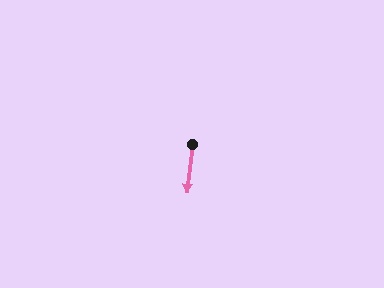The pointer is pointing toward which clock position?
Roughly 6 o'clock.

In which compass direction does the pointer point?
South.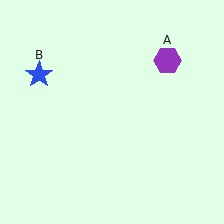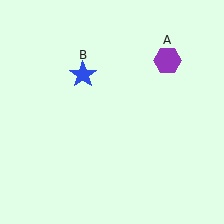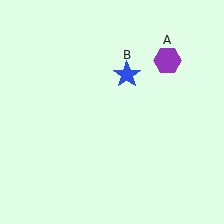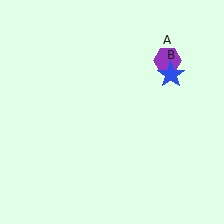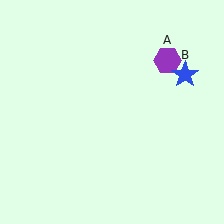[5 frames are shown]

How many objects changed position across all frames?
1 object changed position: blue star (object B).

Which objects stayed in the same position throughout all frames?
Purple hexagon (object A) remained stationary.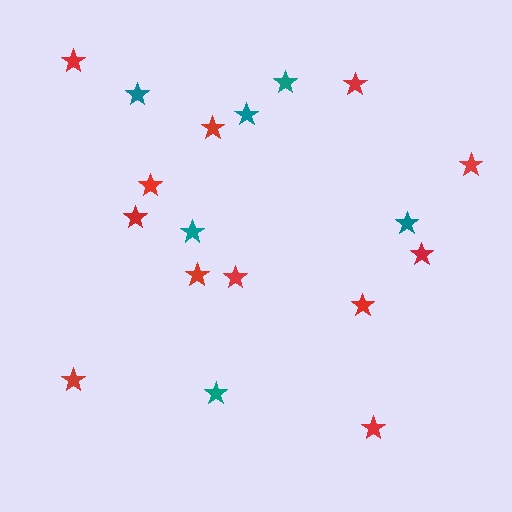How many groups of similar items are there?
There are 2 groups: one group of red stars (12) and one group of teal stars (6).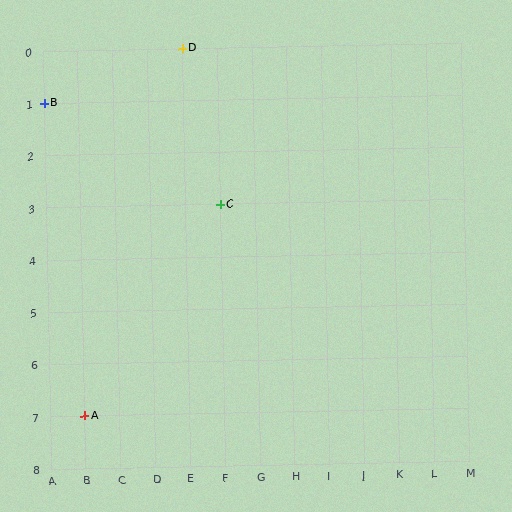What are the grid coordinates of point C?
Point C is at grid coordinates (F, 3).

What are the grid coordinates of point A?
Point A is at grid coordinates (B, 7).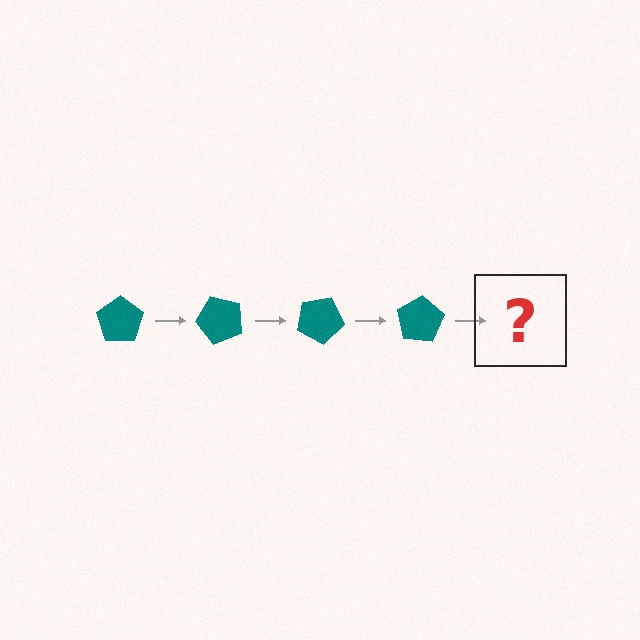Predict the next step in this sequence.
The next step is a teal pentagon rotated 200 degrees.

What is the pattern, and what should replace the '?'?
The pattern is that the pentagon rotates 50 degrees each step. The '?' should be a teal pentagon rotated 200 degrees.